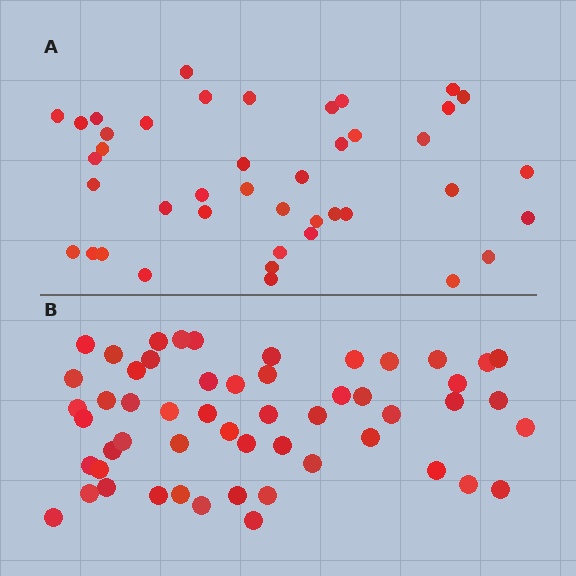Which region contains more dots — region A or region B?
Region B (the bottom region) has more dots.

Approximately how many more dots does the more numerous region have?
Region B has roughly 12 or so more dots than region A.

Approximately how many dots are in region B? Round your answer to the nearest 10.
About 50 dots. (The exact count is 54, which rounds to 50.)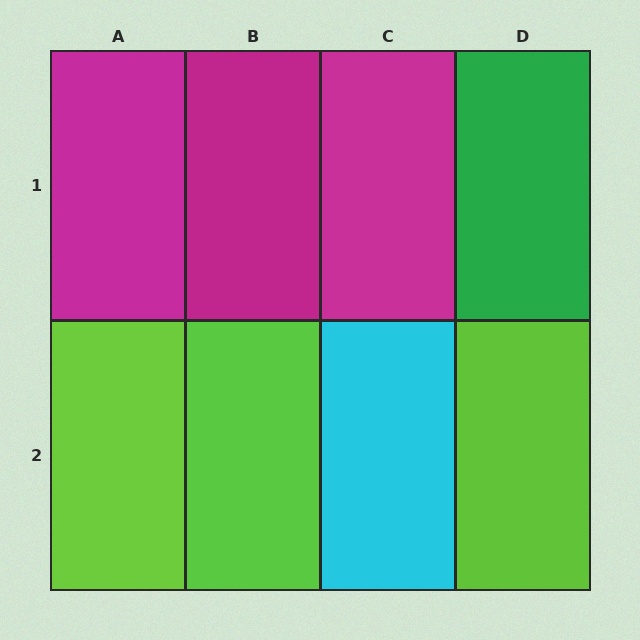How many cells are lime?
3 cells are lime.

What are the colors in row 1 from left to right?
Magenta, magenta, magenta, green.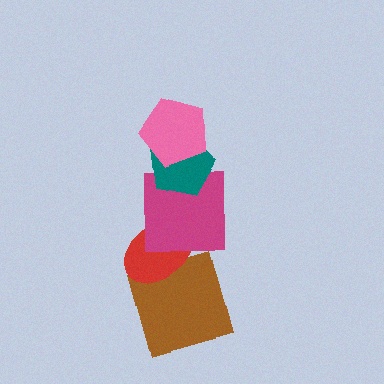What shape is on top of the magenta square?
The teal pentagon is on top of the magenta square.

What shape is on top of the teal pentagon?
The pink pentagon is on top of the teal pentagon.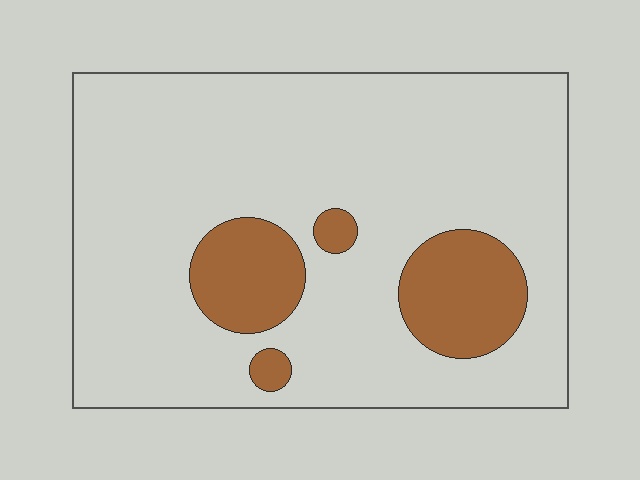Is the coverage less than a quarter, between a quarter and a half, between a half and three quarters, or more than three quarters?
Less than a quarter.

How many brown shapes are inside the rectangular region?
4.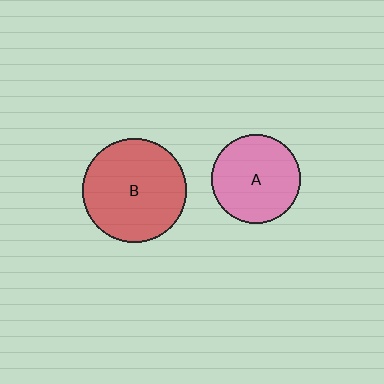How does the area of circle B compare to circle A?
Approximately 1.3 times.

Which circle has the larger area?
Circle B (red).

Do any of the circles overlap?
No, none of the circles overlap.